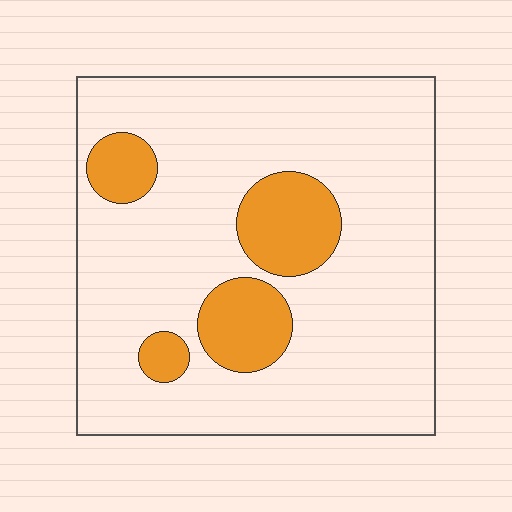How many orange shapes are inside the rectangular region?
4.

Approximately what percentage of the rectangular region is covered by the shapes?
Approximately 15%.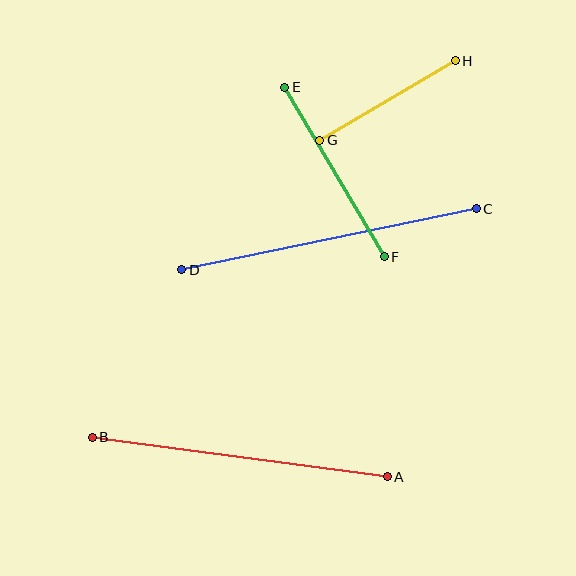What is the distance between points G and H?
The distance is approximately 157 pixels.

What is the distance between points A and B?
The distance is approximately 298 pixels.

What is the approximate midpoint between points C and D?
The midpoint is at approximately (329, 239) pixels.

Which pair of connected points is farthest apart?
Points C and D are farthest apart.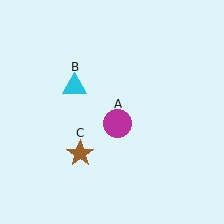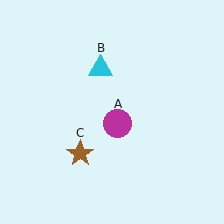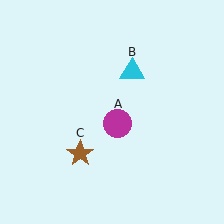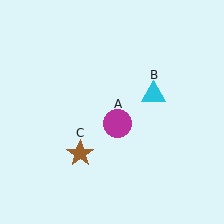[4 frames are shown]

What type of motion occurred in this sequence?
The cyan triangle (object B) rotated clockwise around the center of the scene.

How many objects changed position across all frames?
1 object changed position: cyan triangle (object B).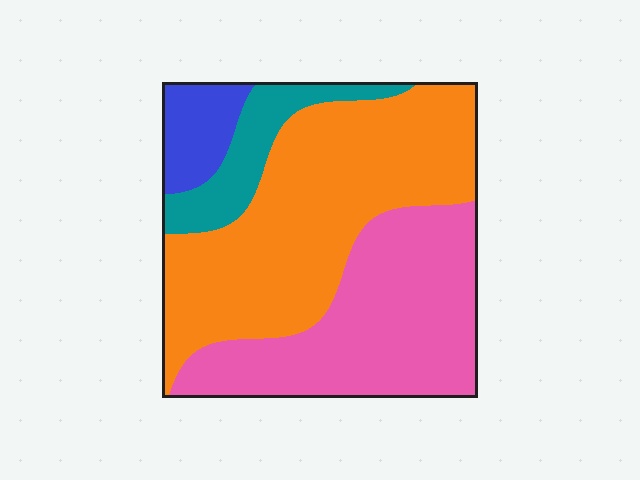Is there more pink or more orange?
Orange.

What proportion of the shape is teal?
Teal takes up less than a sixth of the shape.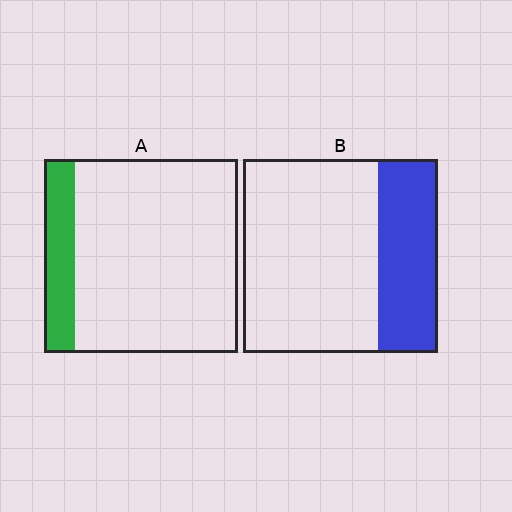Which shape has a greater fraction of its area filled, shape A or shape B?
Shape B.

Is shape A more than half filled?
No.